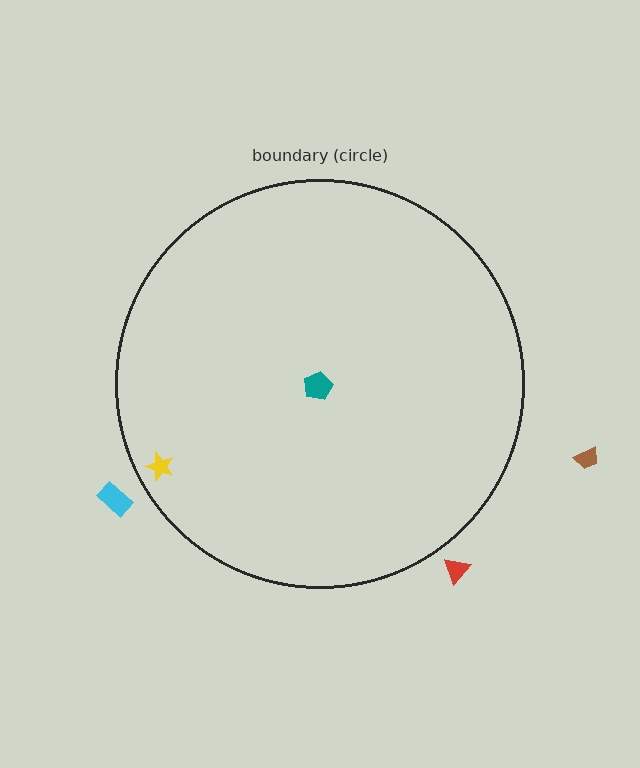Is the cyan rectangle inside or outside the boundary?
Outside.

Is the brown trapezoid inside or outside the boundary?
Outside.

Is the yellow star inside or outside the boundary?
Inside.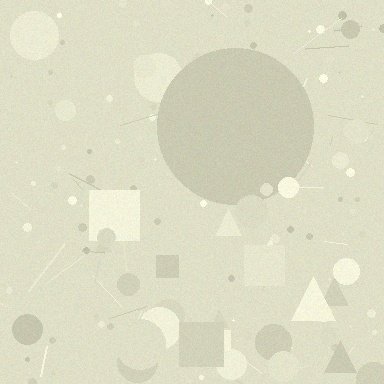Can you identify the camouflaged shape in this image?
The camouflaged shape is a circle.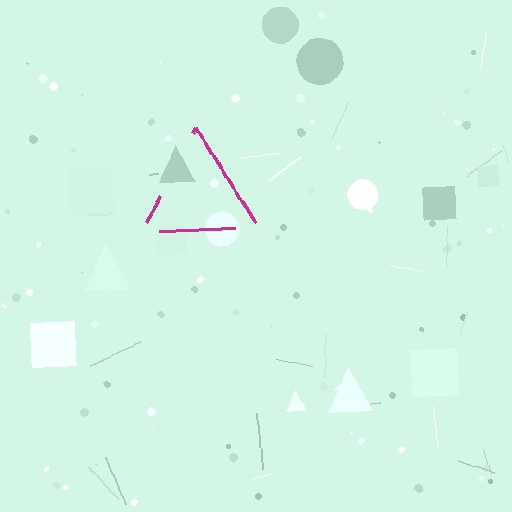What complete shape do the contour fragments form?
The contour fragments form a triangle.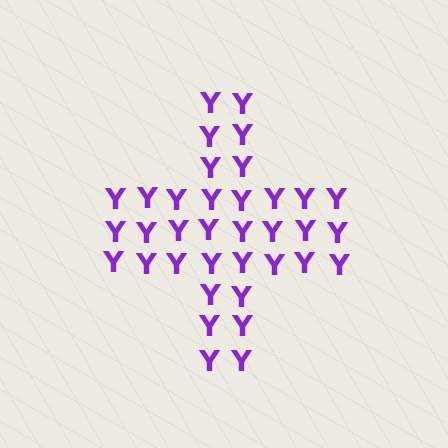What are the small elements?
The small elements are letter Y's.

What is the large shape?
The large shape is a cross.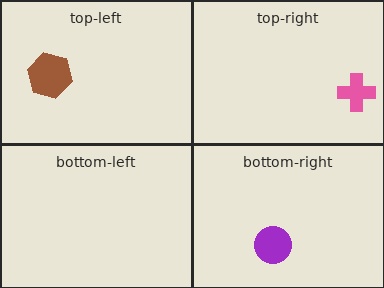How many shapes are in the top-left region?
1.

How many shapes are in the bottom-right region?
1.